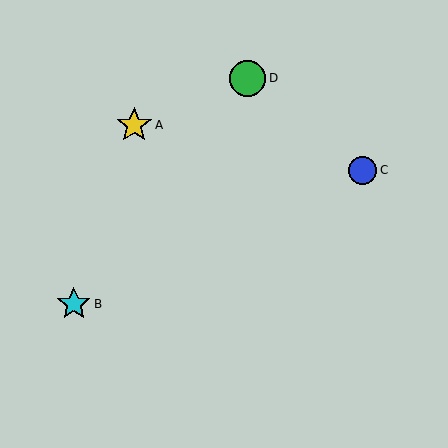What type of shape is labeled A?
Shape A is a yellow star.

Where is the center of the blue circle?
The center of the blue circle is at (363, 170).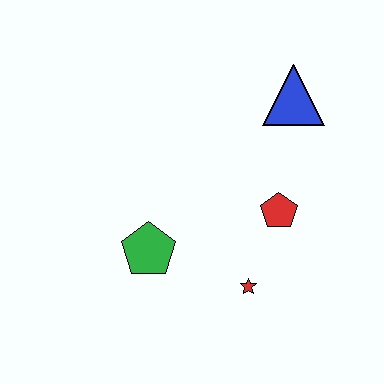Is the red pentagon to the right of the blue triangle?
No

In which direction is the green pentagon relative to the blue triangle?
The green pentagon is below the blue triangle.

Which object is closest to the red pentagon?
The red star is closest to the red pentagon.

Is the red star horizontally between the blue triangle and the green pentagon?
Yes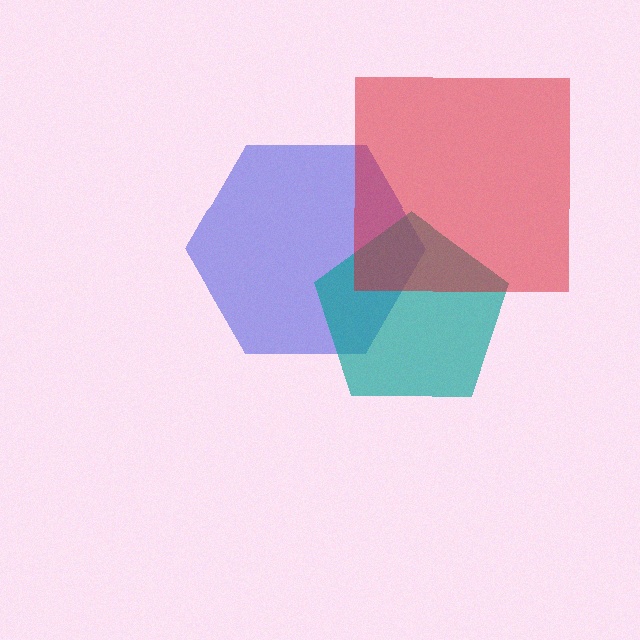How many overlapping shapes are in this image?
There are 3 overlapping shapes in the image.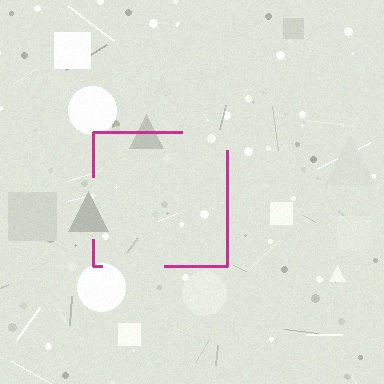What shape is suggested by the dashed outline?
The dashed outline suggests a square.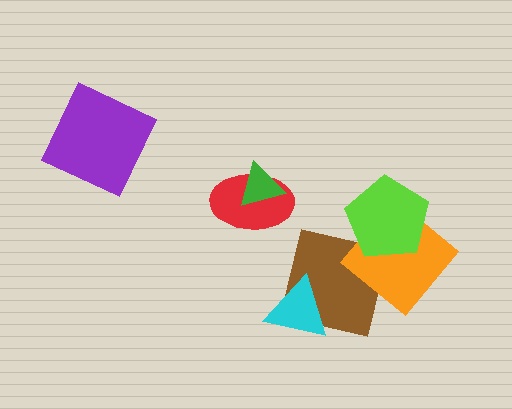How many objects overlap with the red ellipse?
1 object overlaps with the red ellipse.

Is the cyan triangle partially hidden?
No, no other shape covers it.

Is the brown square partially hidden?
Yes, it is partially covered by another shape.